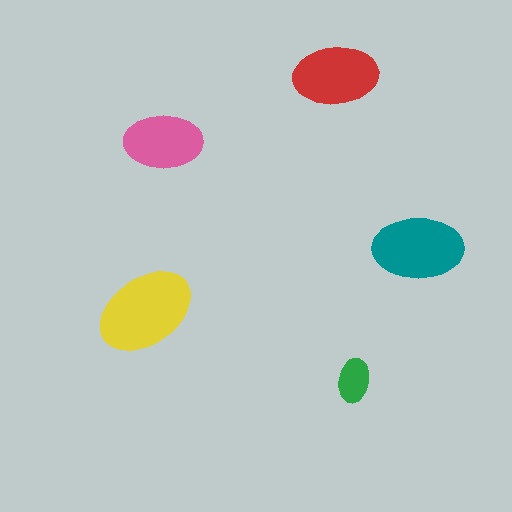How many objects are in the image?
There are 5 objects in the image.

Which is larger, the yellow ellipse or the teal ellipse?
The yellow one.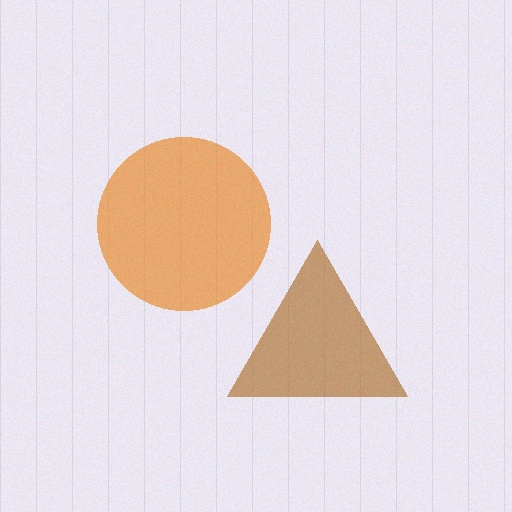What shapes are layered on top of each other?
The layered shapes are: a brown triangle, an orange circle.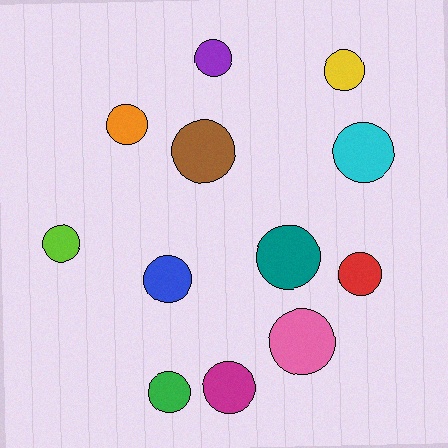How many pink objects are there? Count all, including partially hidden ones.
There is 1 pink object.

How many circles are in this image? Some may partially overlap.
There are 12 circles.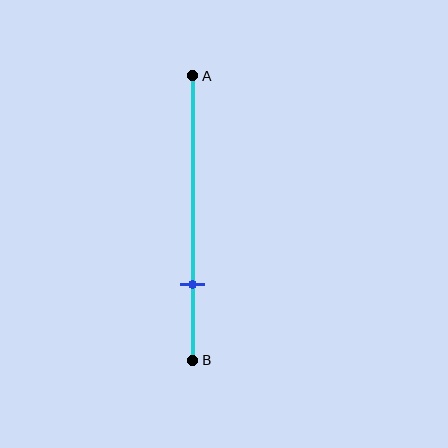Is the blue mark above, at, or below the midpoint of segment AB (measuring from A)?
The blue mark is below the midpoint of segment AB.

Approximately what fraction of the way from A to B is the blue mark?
The blue mark is approximately 75% of the way from A to B.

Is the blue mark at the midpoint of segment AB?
No, the mark is at about 75% from A, not at the 50% midpoint.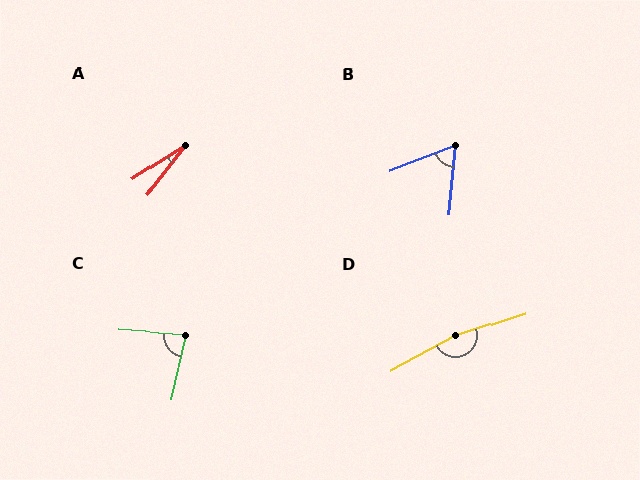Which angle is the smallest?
A, at approximately 20 degrees.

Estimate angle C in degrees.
Approximately 81 degrees.